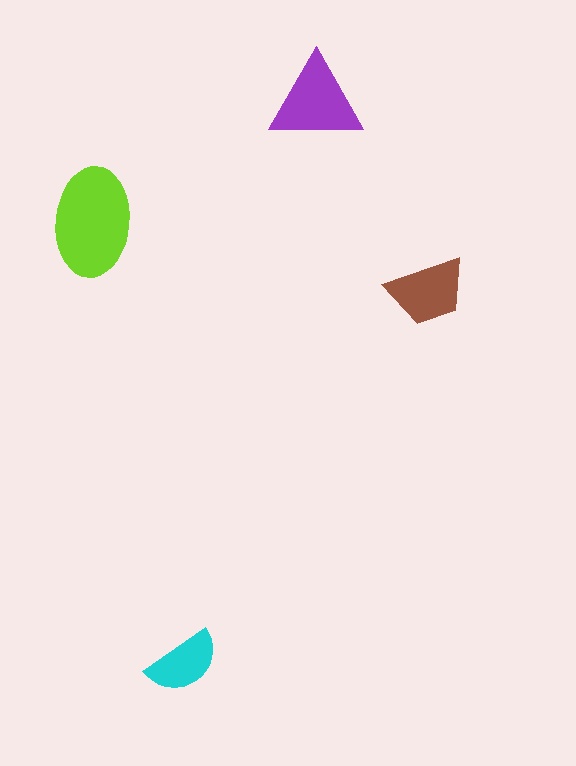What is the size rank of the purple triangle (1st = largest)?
2nd.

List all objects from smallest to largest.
The cyan semicircle, the brown trapezoid, the purple triangle, the lime ellipse.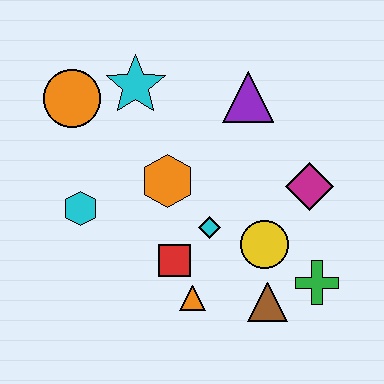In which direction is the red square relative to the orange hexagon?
The red square is below the orange hexagon.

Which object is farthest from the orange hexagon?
The green cross is farthest from the orange hexagon.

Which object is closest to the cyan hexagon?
The orange hexagon is closest to the cyan hexagon.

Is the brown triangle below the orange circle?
Yes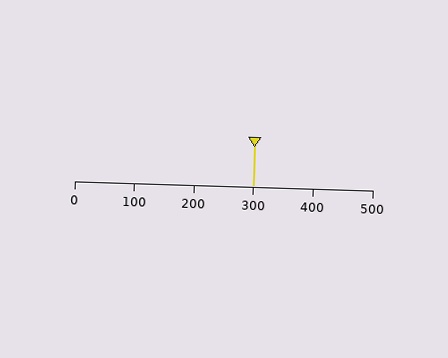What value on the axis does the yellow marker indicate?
The marker indicates approximately 300.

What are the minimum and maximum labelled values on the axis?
The axis runs from 0 to 500.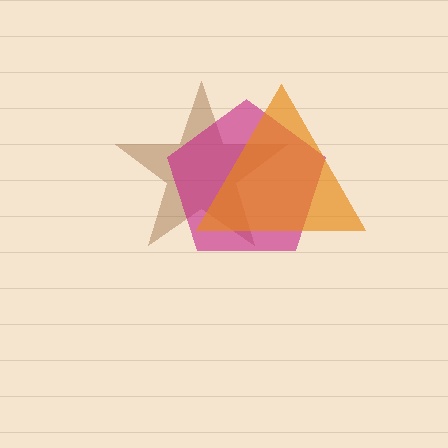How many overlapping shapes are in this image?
There are 3 overlapping shapes in the image.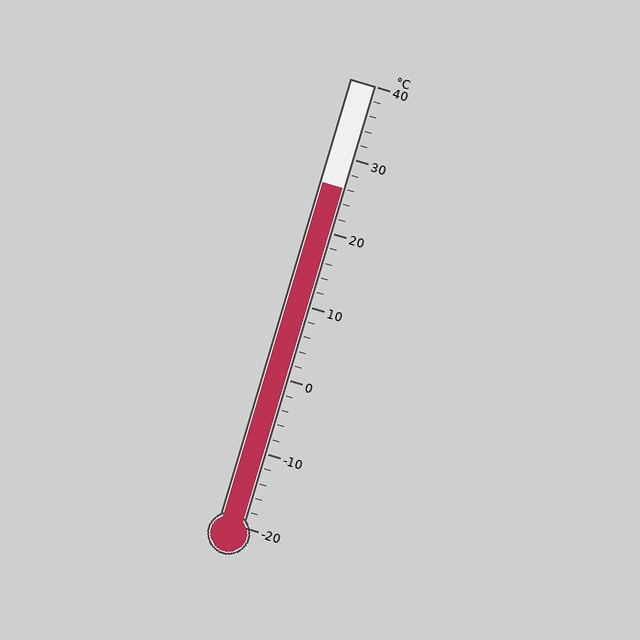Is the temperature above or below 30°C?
The temperature is below 30°C.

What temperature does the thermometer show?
The thermometer shows approximately 26°C.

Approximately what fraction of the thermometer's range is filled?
The thermometer is filled to approximately 75% of its range.